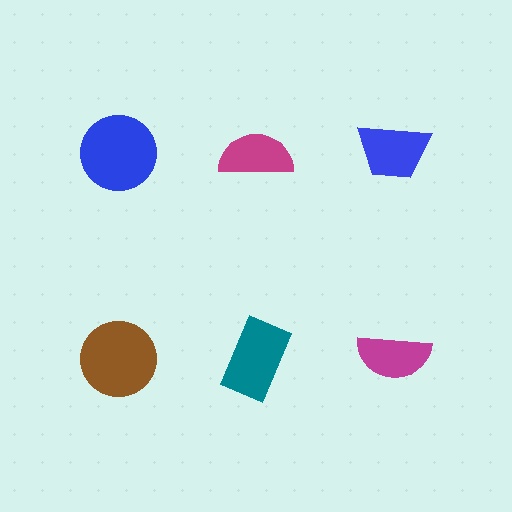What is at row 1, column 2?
A magenta semicircle.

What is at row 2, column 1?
A brown circle.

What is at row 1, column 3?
A blue trapezoid.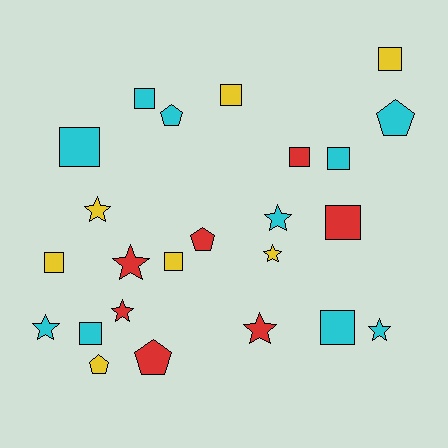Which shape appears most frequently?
Square, with 11 objects.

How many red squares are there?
There are 2 red squares.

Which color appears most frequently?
Cyan, with 10 objects.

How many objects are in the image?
There are 24 objects.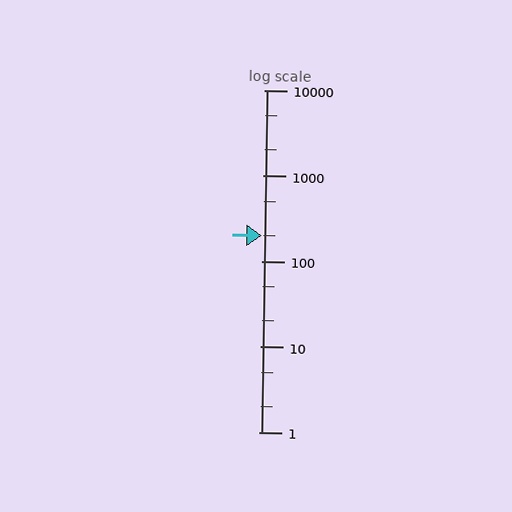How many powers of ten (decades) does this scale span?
The scale spans 4 decades, from 1 to 10000.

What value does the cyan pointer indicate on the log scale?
The pointer indicates approximately 200.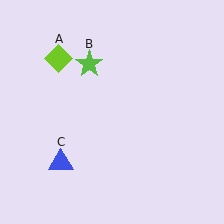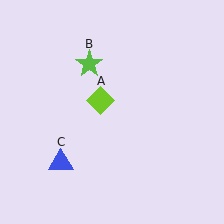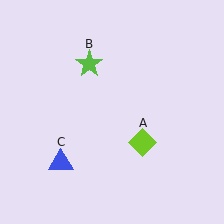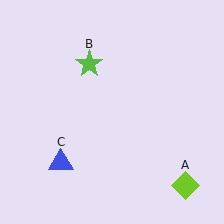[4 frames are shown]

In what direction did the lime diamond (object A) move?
The lime diamond (object A) moved down and to the right.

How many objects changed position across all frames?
1 object changed position: lime diamond (object A).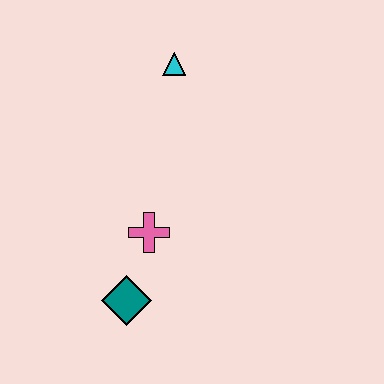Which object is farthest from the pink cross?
The cyan triangle is farthest from the pink cross.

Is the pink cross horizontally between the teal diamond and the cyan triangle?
Yes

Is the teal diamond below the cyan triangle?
Yes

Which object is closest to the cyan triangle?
The pink cross is closest to the cyan triangle.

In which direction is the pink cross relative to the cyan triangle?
The pink cross is below the cyan triangle.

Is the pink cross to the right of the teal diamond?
Yes